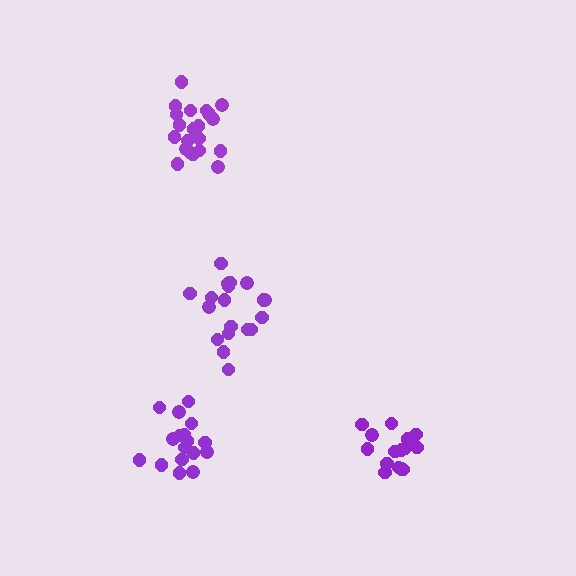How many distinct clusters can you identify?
There are 4 distinct clusters.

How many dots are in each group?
Group 1: 20 dots, Group 2: 16 dots, Group 3: 21 dots, Group 4: 17 dots (74 total).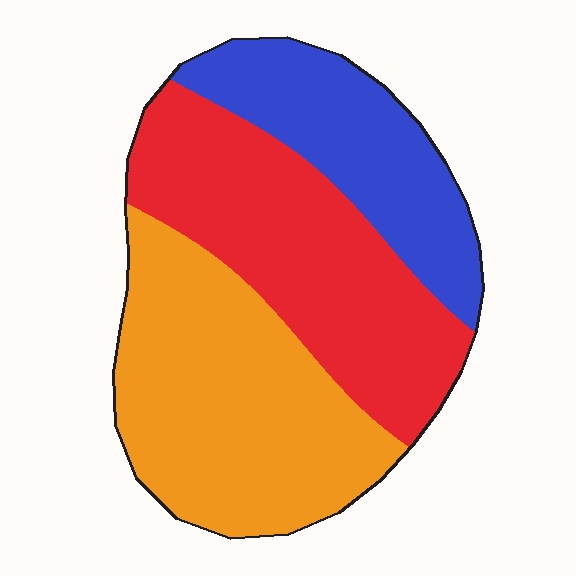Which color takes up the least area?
Blue, at roughly 25%.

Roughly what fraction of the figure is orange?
Orange covers about 40% of the figure.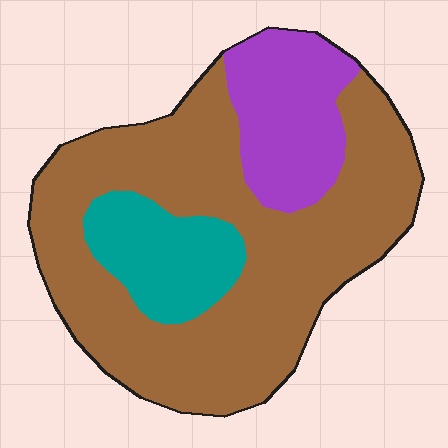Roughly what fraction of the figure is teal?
Teal takes up about one eighth (1/8) of the figure.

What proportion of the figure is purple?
Purple takes up about one sixth (1/6) of the figure.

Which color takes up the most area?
Brown, at roughly 65%.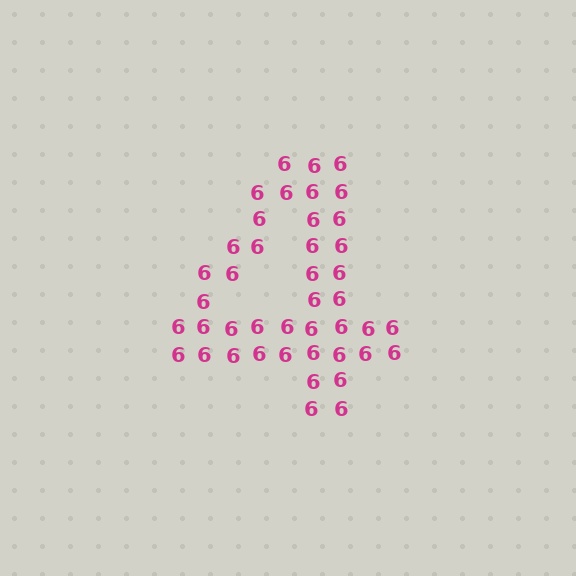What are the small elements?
The small elements are digit 6's.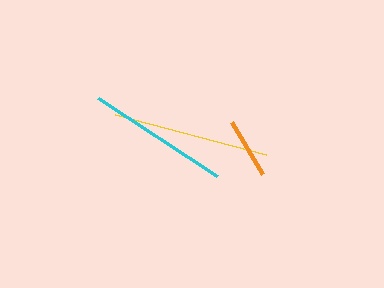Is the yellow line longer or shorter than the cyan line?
The yellow line is longer than the cyan line.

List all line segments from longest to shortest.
From longest to shortest: yellow, cyan, orange.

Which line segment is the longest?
The yellow line is the longest at approximately 156 pixels.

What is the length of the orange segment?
The orange segment is approximately 61 pixels long.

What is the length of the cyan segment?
The cyan segment is approximately 142 pixels long.